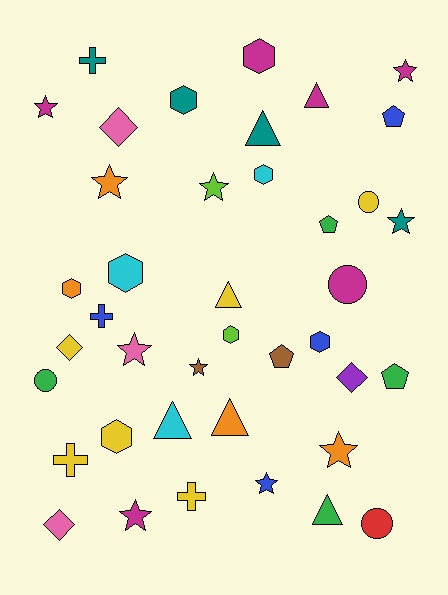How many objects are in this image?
There are 40 objects.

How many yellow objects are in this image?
There are 6 yellow objects.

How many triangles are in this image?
There are 6 triangles.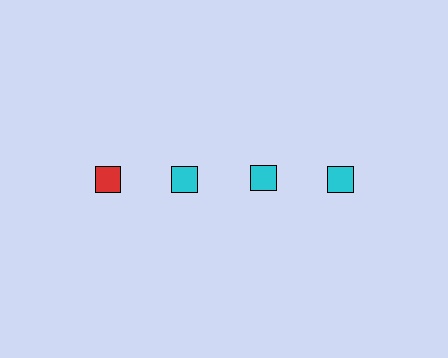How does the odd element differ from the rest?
It has a different color: red instead of cyan.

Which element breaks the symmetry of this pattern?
The red square in the top row, leftmost column breaks the symmetry. All other shapes are cyan squares.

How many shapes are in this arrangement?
There are 4 shapes arranged in a grid pattern.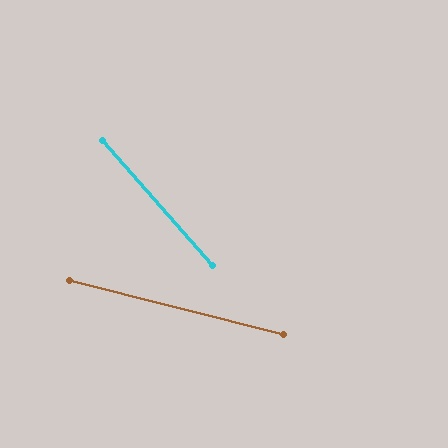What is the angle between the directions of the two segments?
Approximately 34 degrees.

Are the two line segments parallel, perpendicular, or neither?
Neither parallel nor perpendicular — they differ by about 34°.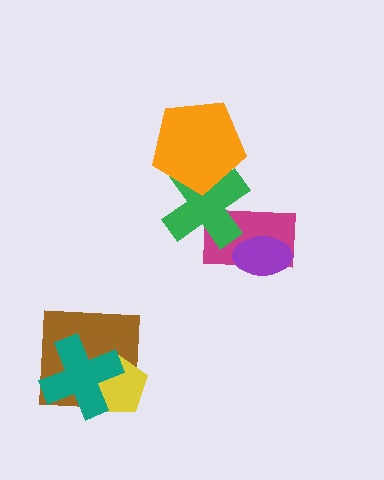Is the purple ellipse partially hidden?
No, no other shape covers it.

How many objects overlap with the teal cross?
2 objects overlap with the teal cross.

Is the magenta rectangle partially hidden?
Yes, it is partially covered by another shape.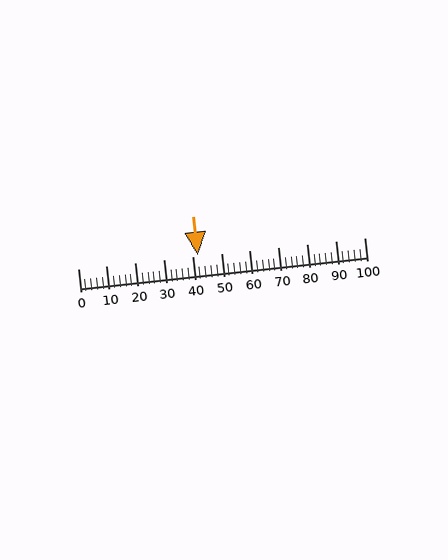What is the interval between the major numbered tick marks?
The major tick marks are spaced 10 units apart.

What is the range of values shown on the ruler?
The ruler shows values from 0 to 100.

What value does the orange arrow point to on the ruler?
The orange arrow points to approximately 42.